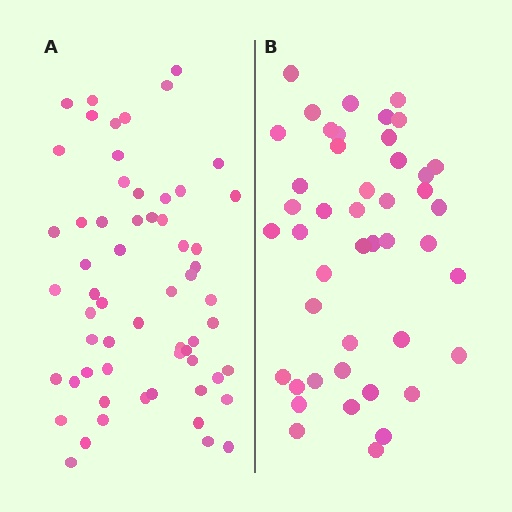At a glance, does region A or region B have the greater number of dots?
Region A (the left region) has more dots.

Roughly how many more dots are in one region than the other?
Region A has approximately 15 more dots than region B.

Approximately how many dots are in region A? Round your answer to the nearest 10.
About 60 dots.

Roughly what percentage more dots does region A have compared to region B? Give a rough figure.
About 35% more.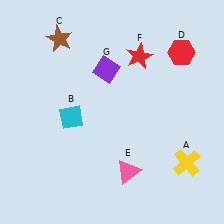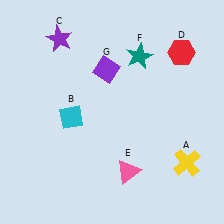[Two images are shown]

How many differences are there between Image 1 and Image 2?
There are 2 differences between the two images.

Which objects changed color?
C changed from brown to purple. F changed from red to teal.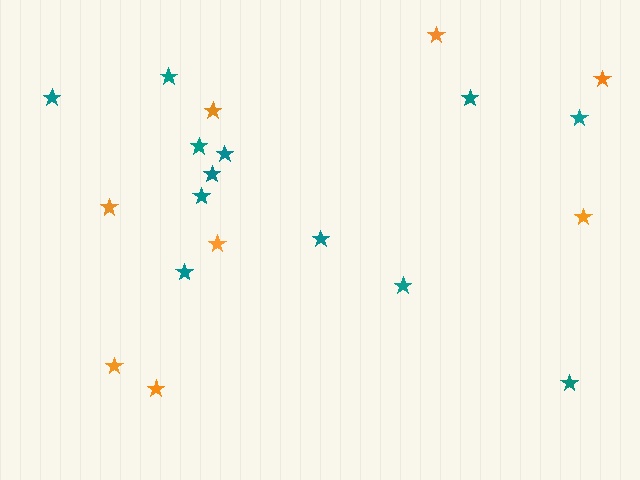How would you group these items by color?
There are 2 groups: one group of teal stars (12) and one group of orange stars (8).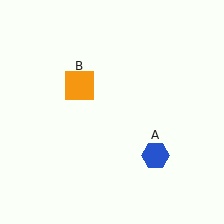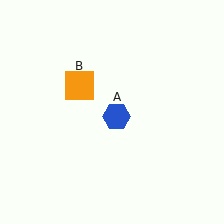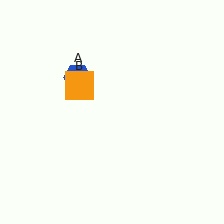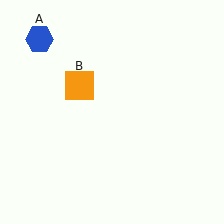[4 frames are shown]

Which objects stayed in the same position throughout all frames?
Orange square (object B) remained stationary.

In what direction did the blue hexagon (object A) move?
The blue hexagon (object A) moved up and to the left.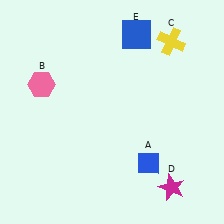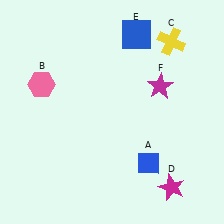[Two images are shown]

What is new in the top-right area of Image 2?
A magenta star (F) was added in the top-right area of Image 2.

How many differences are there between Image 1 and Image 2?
There is 1 difference between the two images.